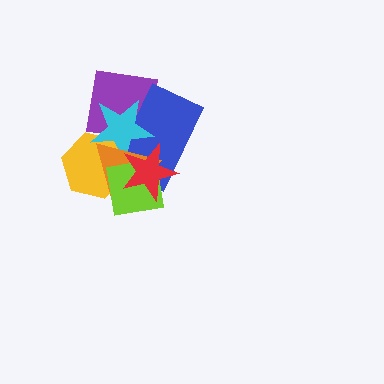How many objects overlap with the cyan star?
6 objects overlap with the cyan star.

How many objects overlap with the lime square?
5 objects overlap with the lime square.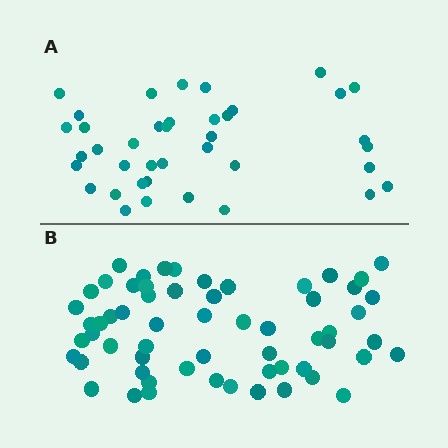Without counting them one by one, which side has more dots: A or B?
Region B (the bottom region) has more dots.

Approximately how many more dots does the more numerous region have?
Region B has approximately 20 more dots than region A.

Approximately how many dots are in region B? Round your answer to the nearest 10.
About 60 dots.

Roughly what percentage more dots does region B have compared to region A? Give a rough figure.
About 55% more.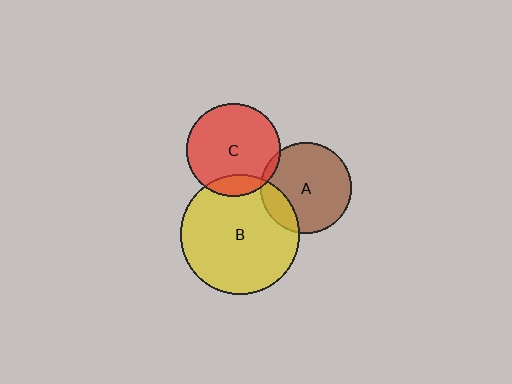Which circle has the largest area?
Circle B (yellow).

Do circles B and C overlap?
Yes.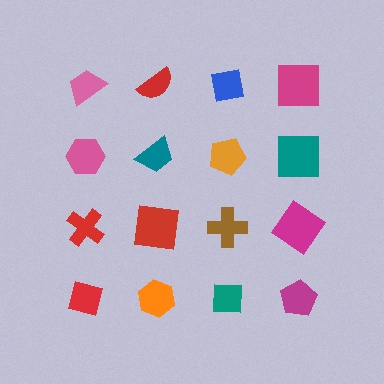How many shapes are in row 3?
4 shapes.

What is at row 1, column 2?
A red semicircle.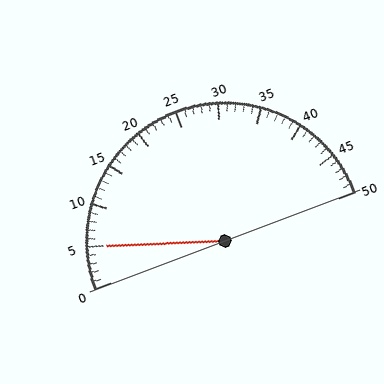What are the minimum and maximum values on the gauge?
The gauge ranges from 0 to 50.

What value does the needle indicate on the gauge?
The needle indicates approximately 5.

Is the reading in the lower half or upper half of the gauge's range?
The reading is in the lower half of the range (0 to 50).